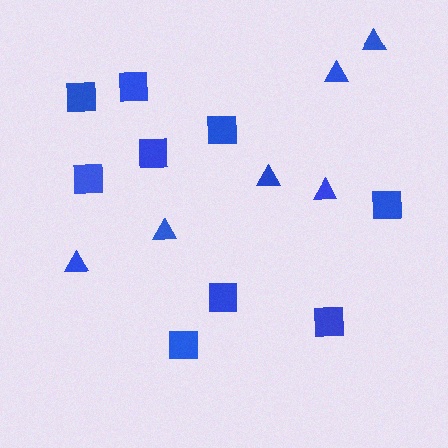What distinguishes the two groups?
There are 2 groups: one group of squares (9) and one group of triangles (6).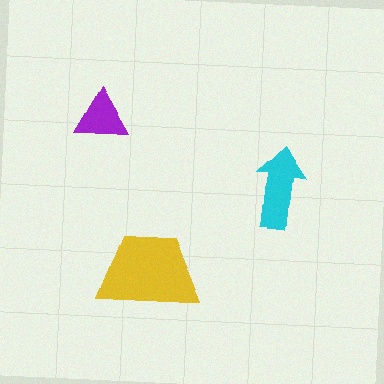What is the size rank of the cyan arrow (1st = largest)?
2nd.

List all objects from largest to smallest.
The yellow trapezoid, the cyan arrow, the purple triangle.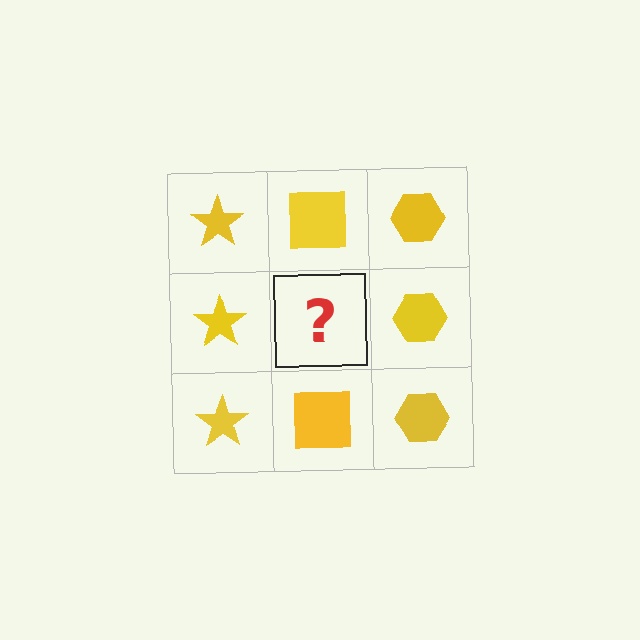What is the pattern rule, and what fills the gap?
The rule is that each column has a consistent shape. The gap should be filled with a yellow square.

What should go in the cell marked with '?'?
The missing cell should contain a yellow square.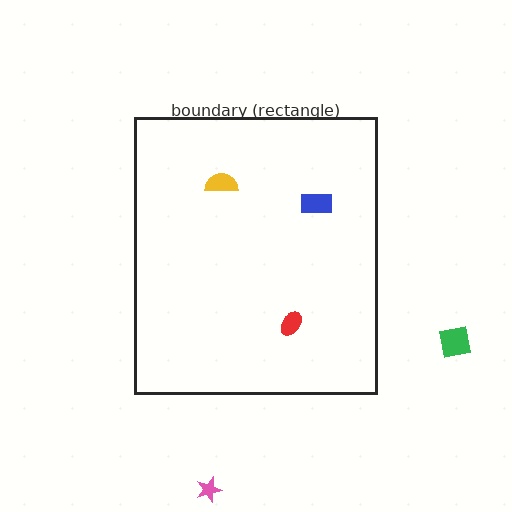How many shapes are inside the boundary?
3 inside, 2 outside.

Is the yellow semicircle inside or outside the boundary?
Inside.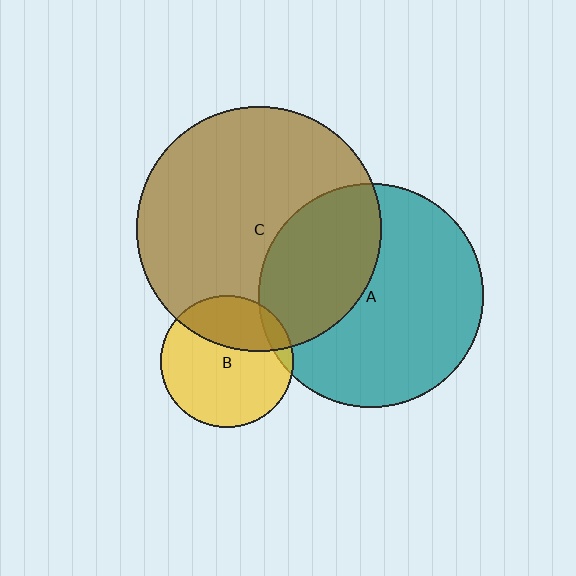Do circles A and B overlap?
Yes.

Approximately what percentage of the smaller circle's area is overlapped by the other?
Approximately 10%.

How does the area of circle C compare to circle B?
Approximately 3.4 times.